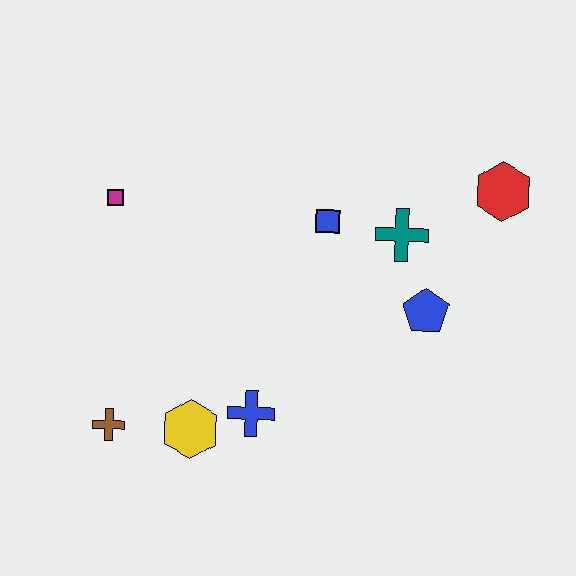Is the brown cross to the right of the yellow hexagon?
No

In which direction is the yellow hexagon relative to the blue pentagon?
The yellow hexagon is to the left of the blue pentagon.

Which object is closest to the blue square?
The teal cross is closest to the blue square.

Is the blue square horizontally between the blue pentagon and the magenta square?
Yes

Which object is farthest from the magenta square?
The red hexagon is farthest from the magenta square.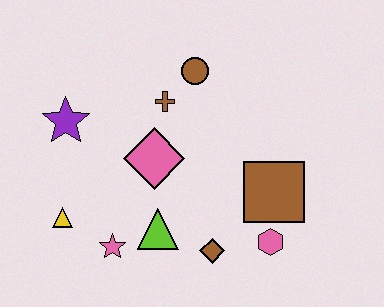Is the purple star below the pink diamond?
No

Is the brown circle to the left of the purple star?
No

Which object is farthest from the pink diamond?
The pink hexagon is farthest from the pink diamond.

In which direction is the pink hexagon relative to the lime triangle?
The pink hexagon is to the right of the lime triangle.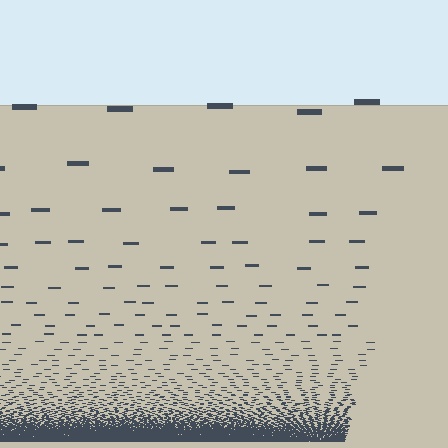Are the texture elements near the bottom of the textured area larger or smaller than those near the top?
Smaller. The gradient is inverted — elements near the bottom are smaller and denser.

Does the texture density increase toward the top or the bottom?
Density increases toward the bottom.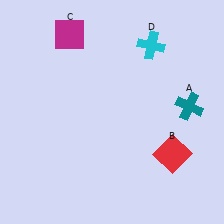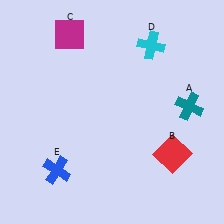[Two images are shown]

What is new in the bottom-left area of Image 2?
A blue cross (E) was added in the bottom-left area of Image 2.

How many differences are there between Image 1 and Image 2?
There is 1 difference between the two images.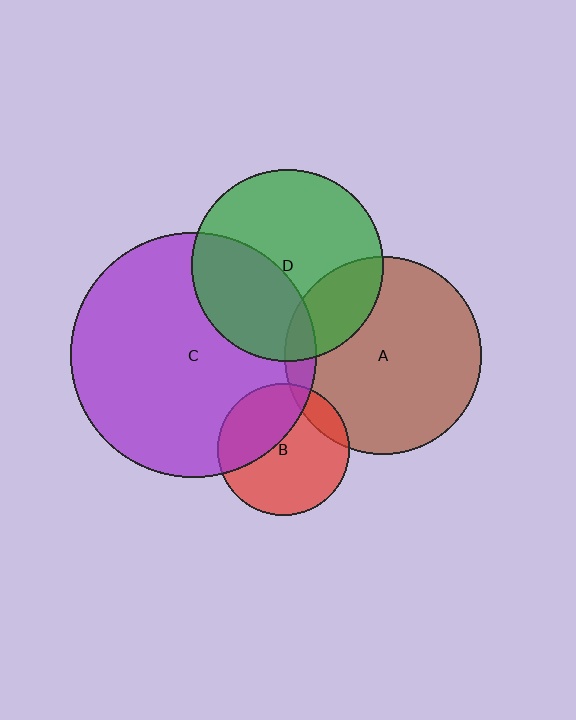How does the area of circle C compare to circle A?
Approximately 1.6 times.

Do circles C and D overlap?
Yes.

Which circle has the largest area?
Circle C (purple).